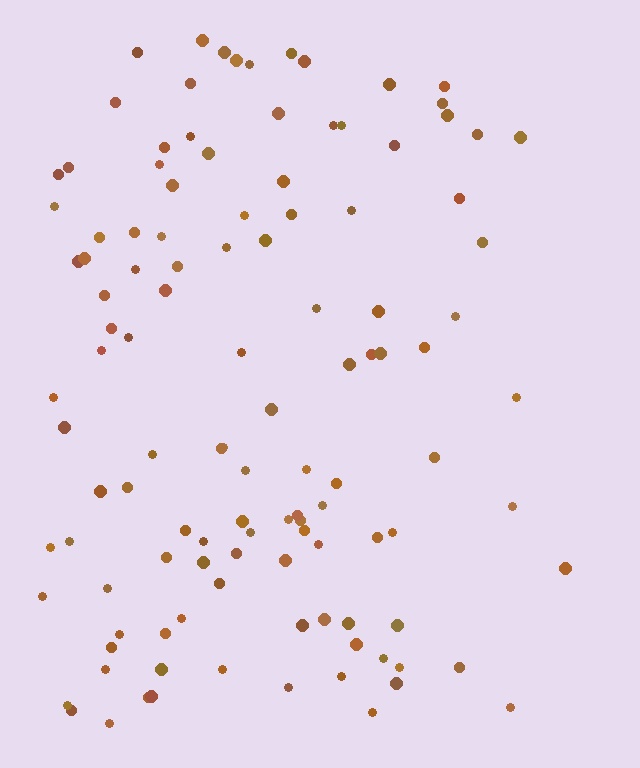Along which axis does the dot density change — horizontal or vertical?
Horizontal.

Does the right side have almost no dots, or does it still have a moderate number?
Still a moderate number, just noticeably fewer than the left.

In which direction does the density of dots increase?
From right to left, with the left side densest.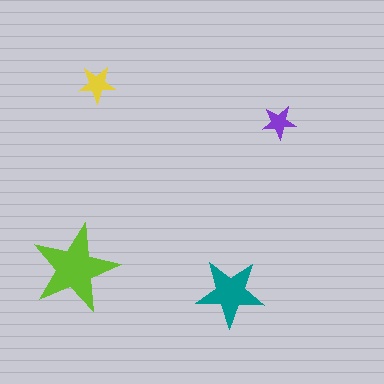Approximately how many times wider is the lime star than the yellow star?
About 2.5 times wider.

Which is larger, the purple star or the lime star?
The lime one.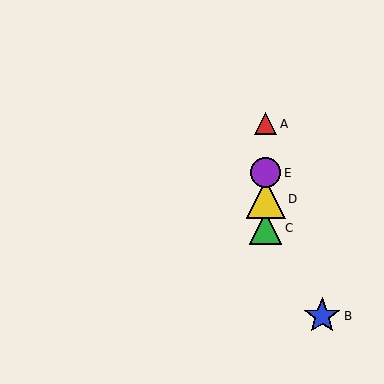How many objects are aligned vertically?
4 objects (A, C, D, E) are aligned vertically.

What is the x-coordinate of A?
Object A is at x≈266.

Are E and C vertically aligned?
Yes, both are at x≈266.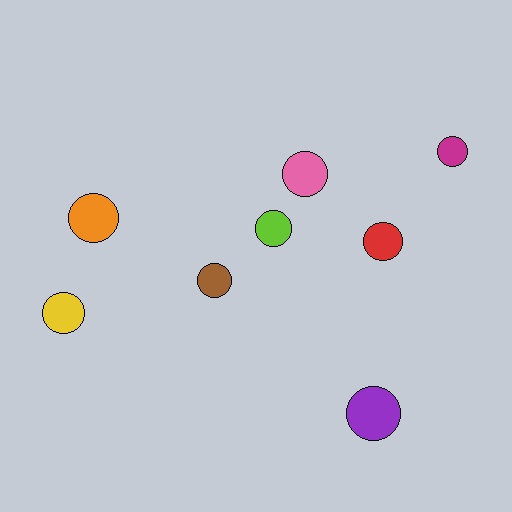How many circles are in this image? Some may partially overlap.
There are 8 circles.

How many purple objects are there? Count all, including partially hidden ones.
There is 1 purple object.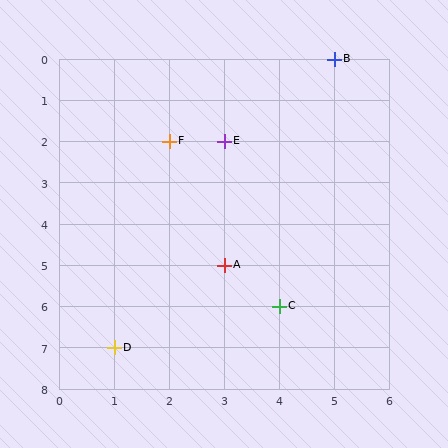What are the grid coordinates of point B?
Point B is at grid coordinates (5, 0).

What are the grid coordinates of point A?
Point A is at grid coordinates (3, 5).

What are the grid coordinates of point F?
Point F is at grid coordinates (2, 2).